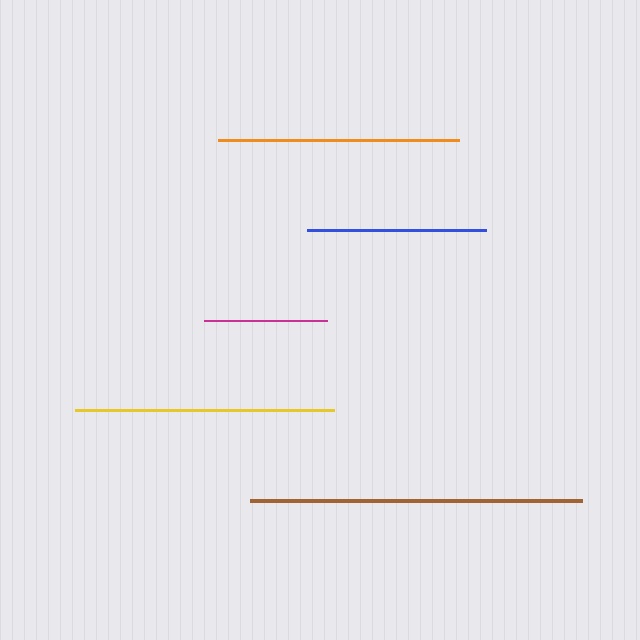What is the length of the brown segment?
The brown segment is approximately 331 pixels long.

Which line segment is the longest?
The brown line is the longest at approximately 331 pixels.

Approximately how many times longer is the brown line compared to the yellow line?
The brown line is approximately 1.3 times the length of the yellow line.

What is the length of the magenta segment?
The magenta segment is approximately 123 pixels long.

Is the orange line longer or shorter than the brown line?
The brown line is longer than the orange line.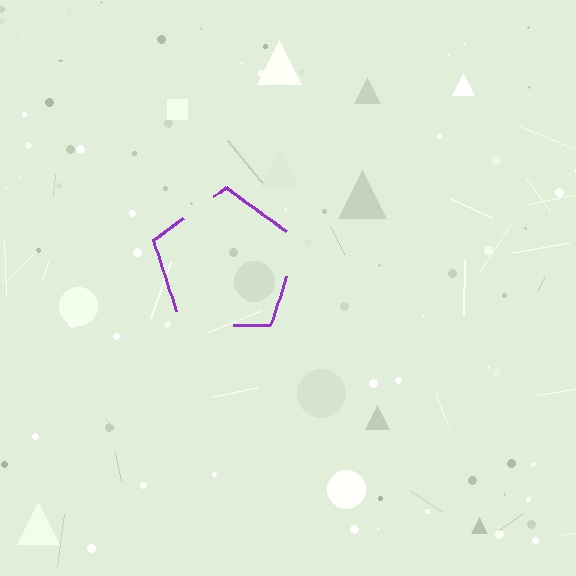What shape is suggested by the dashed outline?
The dashed outline suggests a pentagon.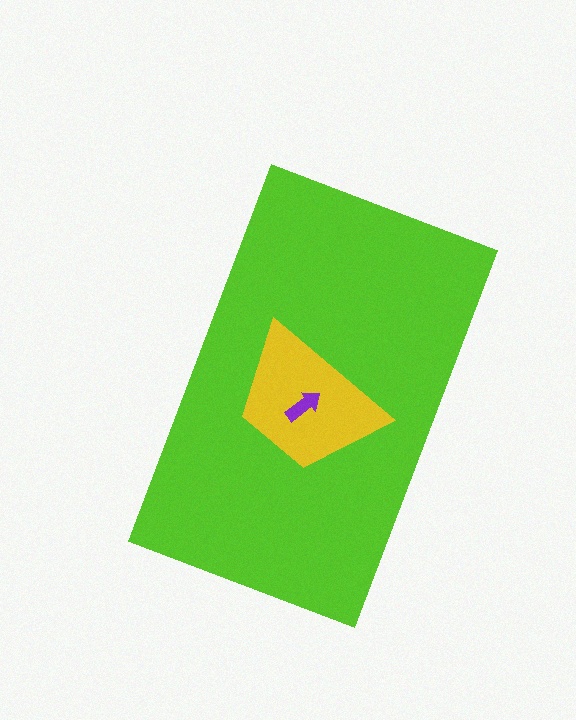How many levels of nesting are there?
3.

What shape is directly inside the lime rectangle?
The yellow trapezoid.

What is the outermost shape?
The lime rectangle.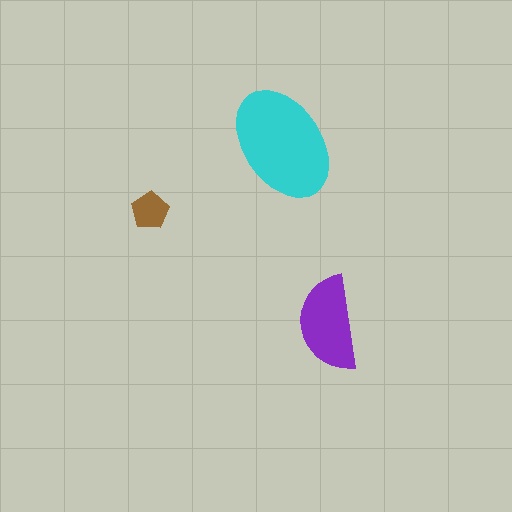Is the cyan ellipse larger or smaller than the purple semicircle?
Larger.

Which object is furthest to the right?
The purple semicircle is rightmost.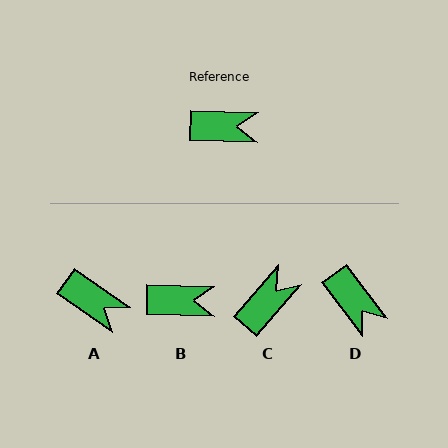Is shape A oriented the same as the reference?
No, it is off by about 34 degrees.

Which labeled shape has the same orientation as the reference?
B.